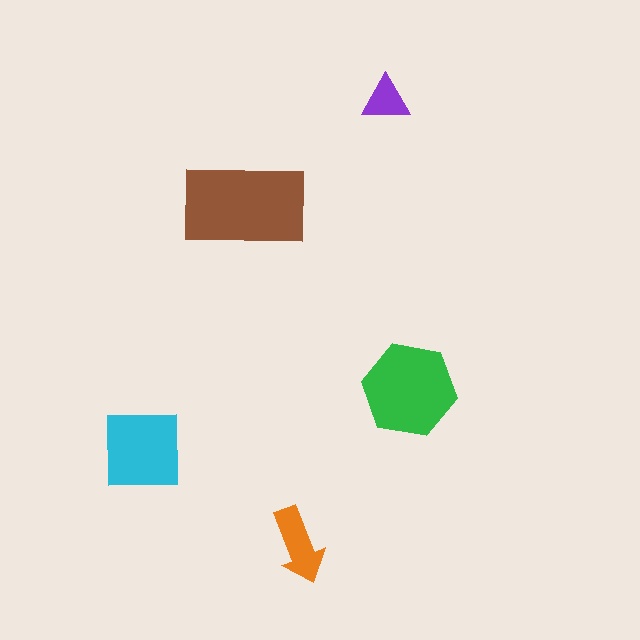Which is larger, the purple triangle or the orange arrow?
The orange arrow.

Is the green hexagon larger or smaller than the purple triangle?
Larger.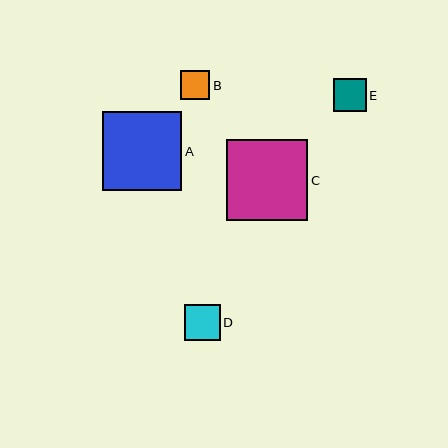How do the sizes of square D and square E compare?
Square D and square E are approximately the same size.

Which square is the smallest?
Square B is the smallest with a size of approximately 30 pixels.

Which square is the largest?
Square C is the largest with a size of approximately 81 pixels.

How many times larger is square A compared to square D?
Square A is approximately 2.2 times the size of square D.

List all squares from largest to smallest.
From largest to smallest: C, A, D, E, B.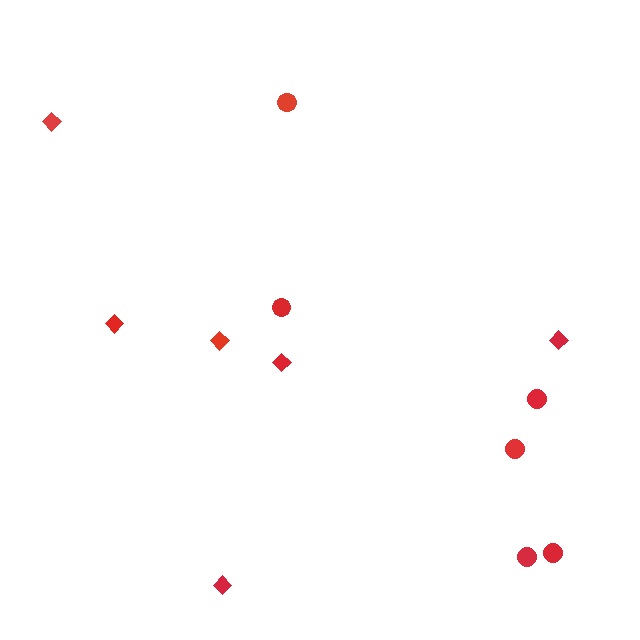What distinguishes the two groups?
There are 2 groups: one group of diamonds (6) and one group of circles (6).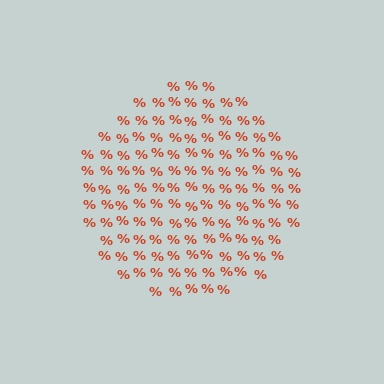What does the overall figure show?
The overall figure shows a circle.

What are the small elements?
The small elements are percent signs.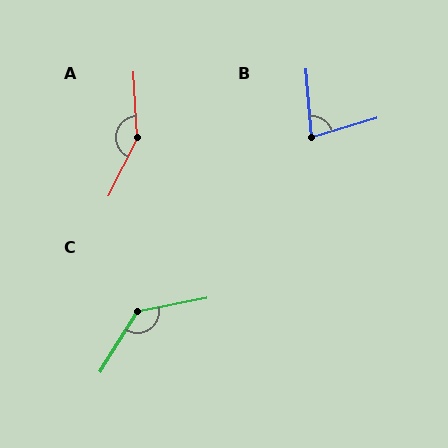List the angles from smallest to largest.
B (78°), C (133°), A (151°).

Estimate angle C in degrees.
Approximately 133 degrees.